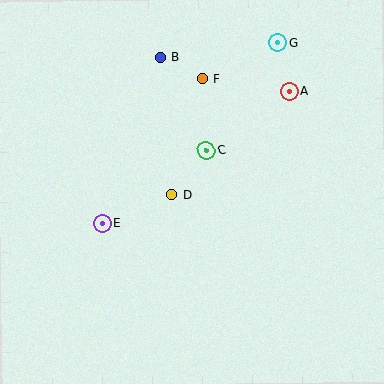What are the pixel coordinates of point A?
Point A is at (289, 91).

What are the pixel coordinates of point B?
Point B is at (161, 58).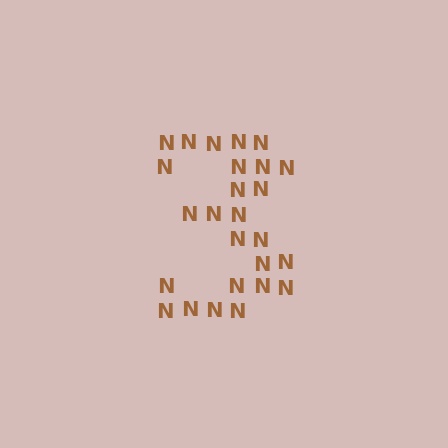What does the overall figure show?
The overall figure shows the digit 3.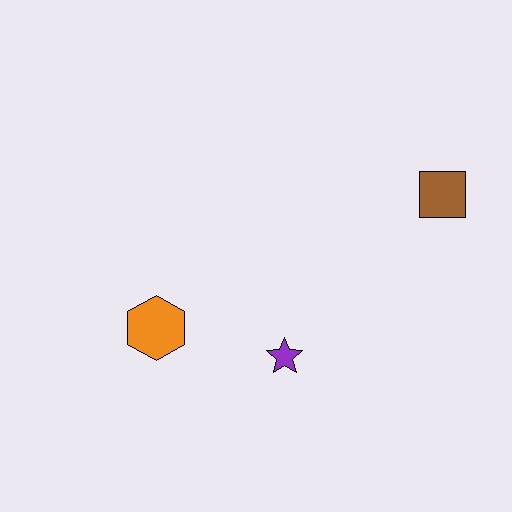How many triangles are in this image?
There are no triangles.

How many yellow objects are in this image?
There are no yellow objects.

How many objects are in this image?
There are 3 objects.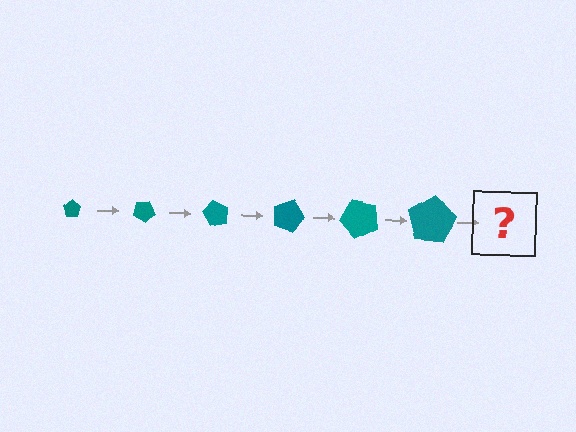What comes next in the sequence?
The next element should be a pentagon, larger than the previous one and rotated 180 degrees from the start.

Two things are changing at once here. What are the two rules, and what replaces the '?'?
The two rules are that the pentagon grows larger each step and it rotates 30 degrees each step. The '?' should be a pentagon, larger than the previous one and rotated 180 degrees from the start.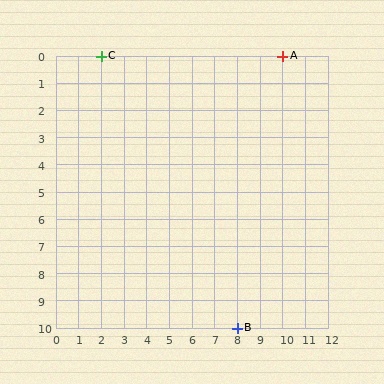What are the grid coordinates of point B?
Point B is at grid coordinates (8, 10).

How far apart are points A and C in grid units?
Points A and C are 8 columns apart.